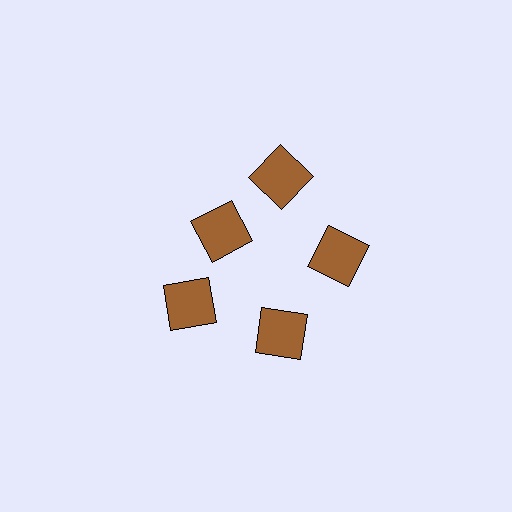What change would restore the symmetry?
The symmetry would be restored by moving it outward, back onto the ring so that all 5 squares sit at equal angles and equal distance from the center.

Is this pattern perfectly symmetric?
No. The 5 brown squares are arranged in a ring, but one element near the 10 o'clock position is pulled inward toward the center, breaking the 5-fold rotational symmetry.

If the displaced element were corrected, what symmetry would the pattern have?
It would have 5-fold rotational symmetry — the pattern would map onto itself every 72 degrees.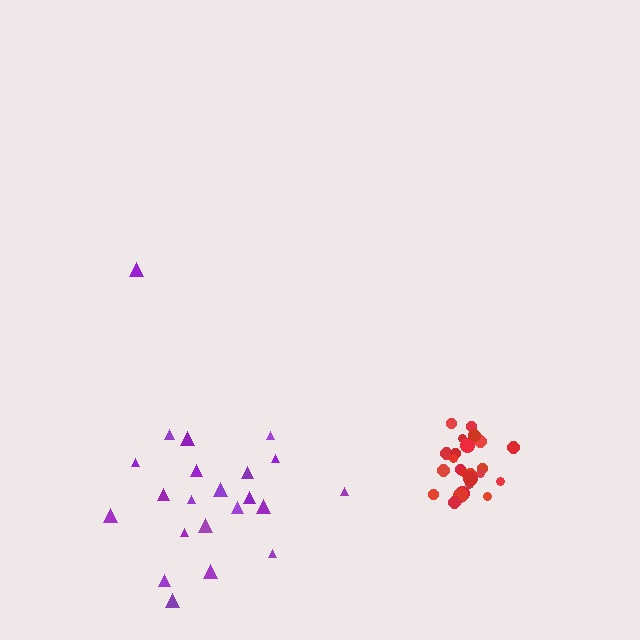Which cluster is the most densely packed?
Red.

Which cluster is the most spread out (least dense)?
Purple.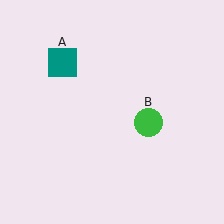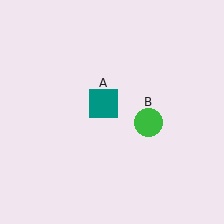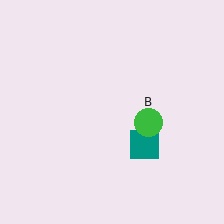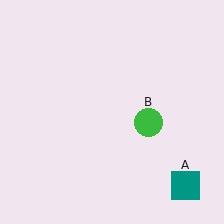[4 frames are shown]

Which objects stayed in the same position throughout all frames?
Green circle (object B) remained stationary.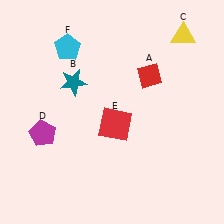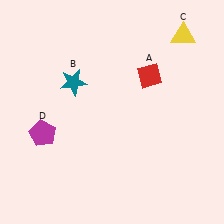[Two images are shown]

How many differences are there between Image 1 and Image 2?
There are 2 differences between the two images.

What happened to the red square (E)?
The red square (E) was removed in Image 2. It was in the bottom-right area of Image 1.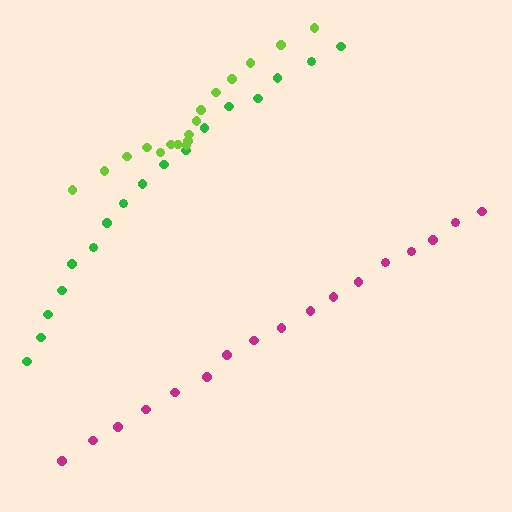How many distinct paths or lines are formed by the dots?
There are 3 distinct paths.